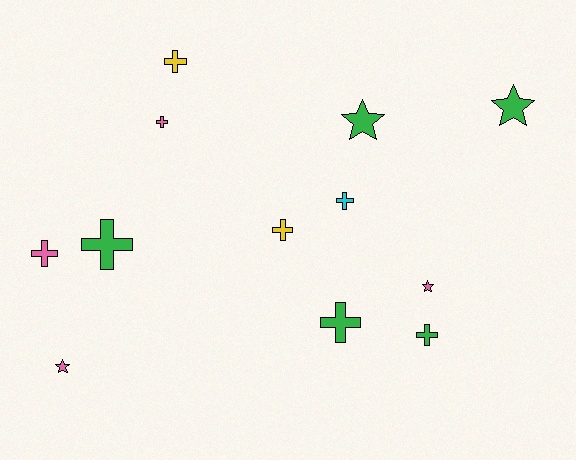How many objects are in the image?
There are 12 objects.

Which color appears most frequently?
Green, with 5 objects.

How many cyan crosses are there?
There is 1 cyan cross.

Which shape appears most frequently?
Cross, with 8 objects.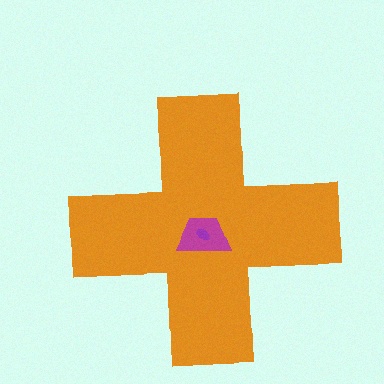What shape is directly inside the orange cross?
The magenta trapezoid.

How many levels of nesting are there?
3.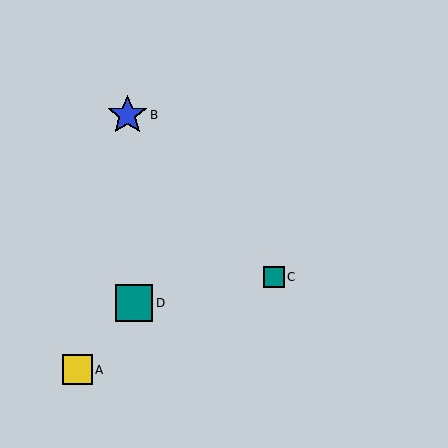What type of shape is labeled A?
Shape A is a yellow square.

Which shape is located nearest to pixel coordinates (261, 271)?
The teal square (labeled C) at (274, 277) is nearest to that location.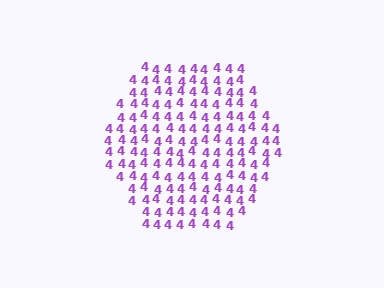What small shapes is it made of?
It is made of small digit 4's.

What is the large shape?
The large shape is a hexagon.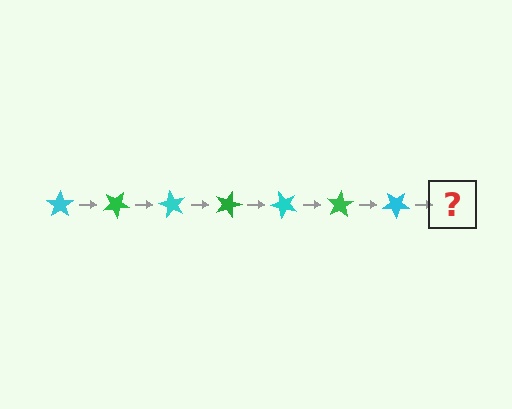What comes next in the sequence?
The next element should be a green star, rotated 210 degrees from the start.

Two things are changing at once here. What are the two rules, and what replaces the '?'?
The two rules are that it rotates 30 degrees each step and the color cycles through cyan and green. The '?' should be a green star, rotated 210 degrees from the start.